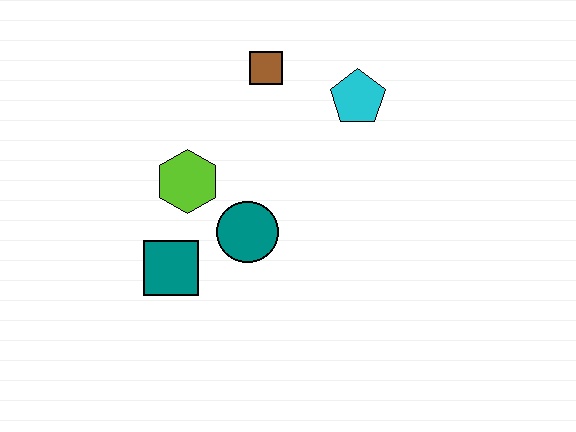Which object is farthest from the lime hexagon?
The cyan pentagon is farthest from the lime hexagon.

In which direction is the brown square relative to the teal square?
The brown square is above the teal square.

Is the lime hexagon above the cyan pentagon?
No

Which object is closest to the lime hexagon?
The teal circle is closest to the lime hexagon.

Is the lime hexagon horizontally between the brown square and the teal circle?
No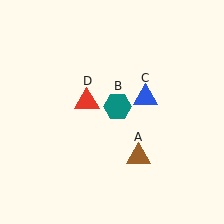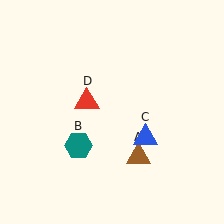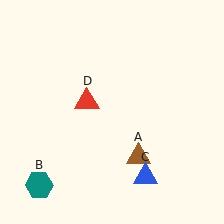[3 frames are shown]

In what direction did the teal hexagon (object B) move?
The teal hexagon (object B) moved down and to the left.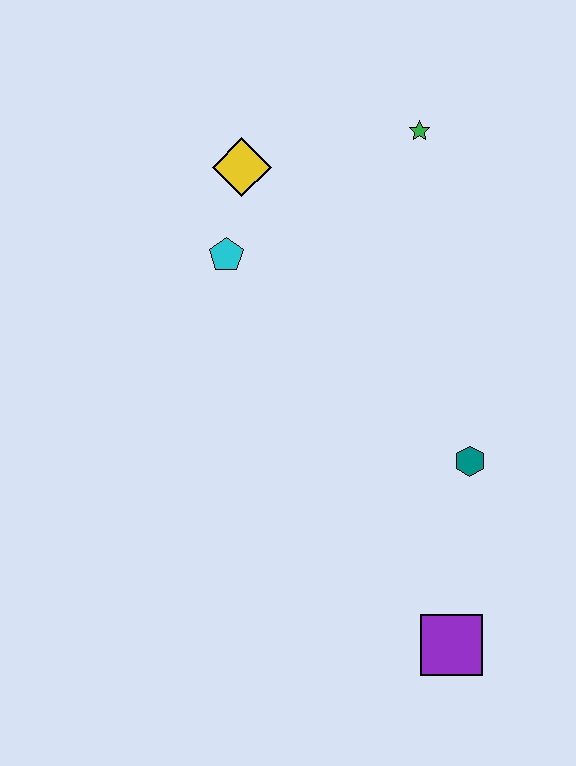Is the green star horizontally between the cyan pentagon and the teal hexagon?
Yes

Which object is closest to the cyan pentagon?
The yellow diamond is closest to the cyan pentagon.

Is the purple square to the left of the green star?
No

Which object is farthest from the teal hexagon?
The yellow diamond is farthest from the teal hexagon.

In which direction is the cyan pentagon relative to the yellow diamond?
The cyan pentagon is below the yellow diamond.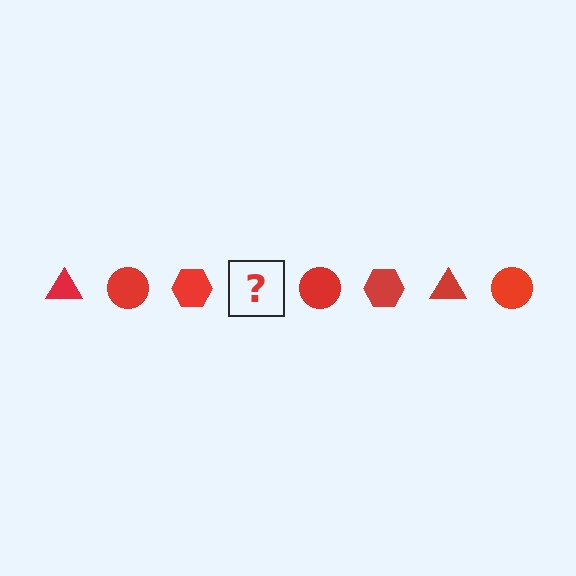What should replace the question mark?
The question mark should be replaced with a red triangle.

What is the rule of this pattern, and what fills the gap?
The rule is that the pattern cycles through triangle, circle, hexagon shapes in red. The gap should be filled with a red triangle.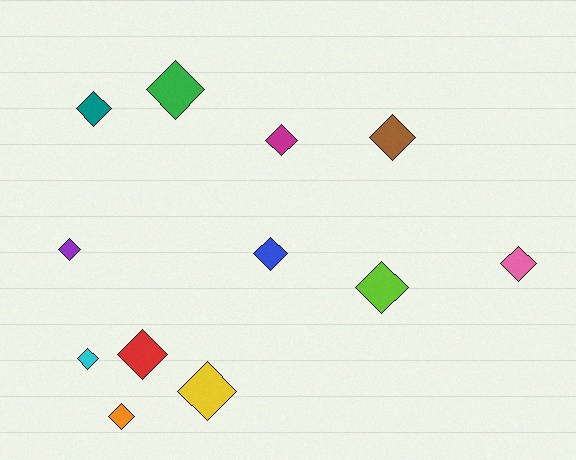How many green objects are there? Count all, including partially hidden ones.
There is 1 green object.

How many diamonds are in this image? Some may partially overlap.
There are 12 diamonds.